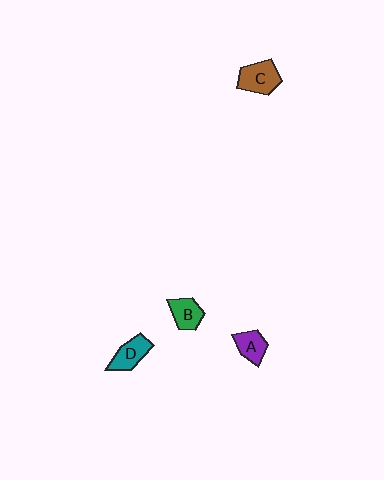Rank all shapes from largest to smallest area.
From largest to smallest: C (brown), D (teal), B (green), A (purple).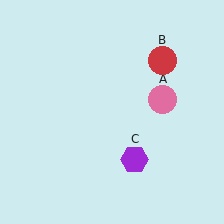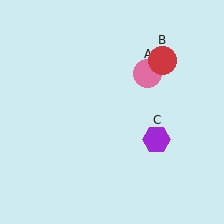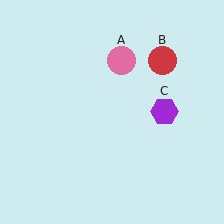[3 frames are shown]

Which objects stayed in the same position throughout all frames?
Red circle (object B) remained stationary.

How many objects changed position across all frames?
2 objects changed position: pink circle (object A), purple hexagon (object C).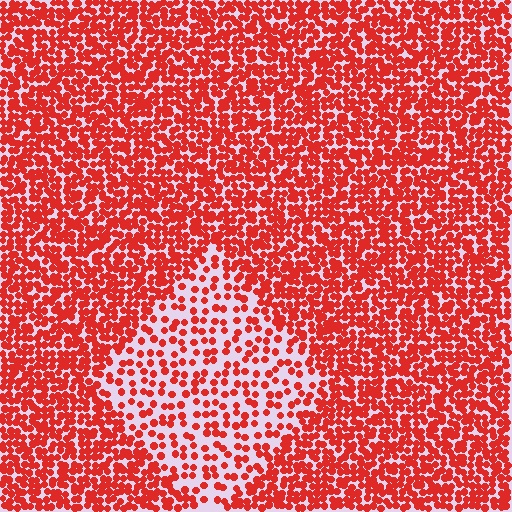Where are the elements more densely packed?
The elements are more densely packed outside the diamond boundary.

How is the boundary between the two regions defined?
The boundary is defined by a change in element density (approximately 2.3x ratio). All elements are the same color, size, and shape.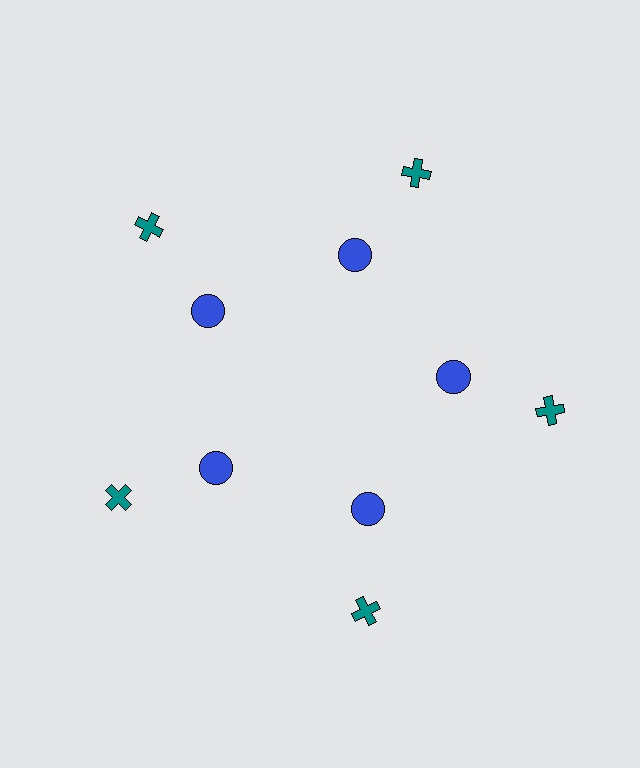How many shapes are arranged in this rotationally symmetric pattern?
There are 10 shapes, arranged in 5 groups of 2.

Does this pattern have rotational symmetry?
Yes, this pattern has 5-fold rotational symmetry. It looks the same after rotating 72 degrees around the center.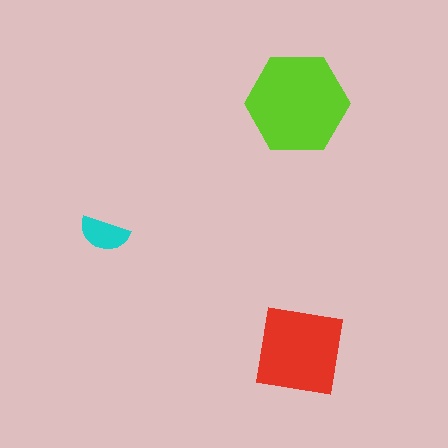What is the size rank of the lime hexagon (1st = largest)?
1st.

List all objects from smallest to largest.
The cyan semicircle, the red square, the lime hexagon.